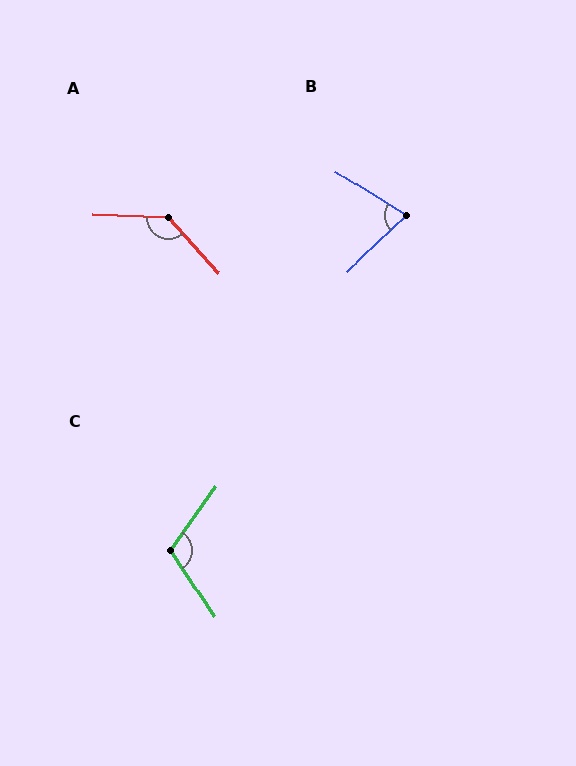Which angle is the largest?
A, at approximately 135 degrees.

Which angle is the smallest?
B, at approximately 76 degrees.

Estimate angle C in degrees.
Approximately 111 degrees.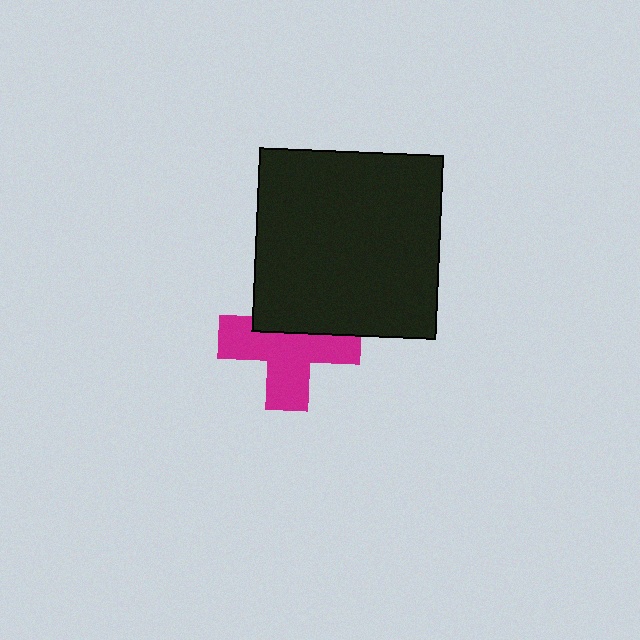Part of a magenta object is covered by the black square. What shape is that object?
It is a cross.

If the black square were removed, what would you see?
You would see the complete magenta cross.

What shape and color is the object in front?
The object in front is a black square.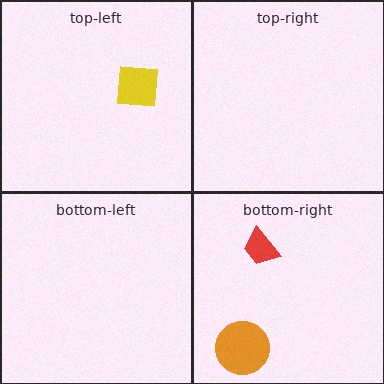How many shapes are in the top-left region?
1.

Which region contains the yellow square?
The top-left region.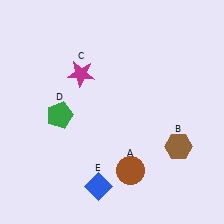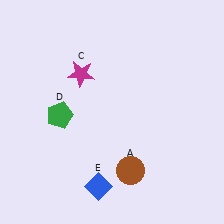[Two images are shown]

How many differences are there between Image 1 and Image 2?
There is 1 difference between the two images.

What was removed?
The brown hexagon (B) was removed in Image 2.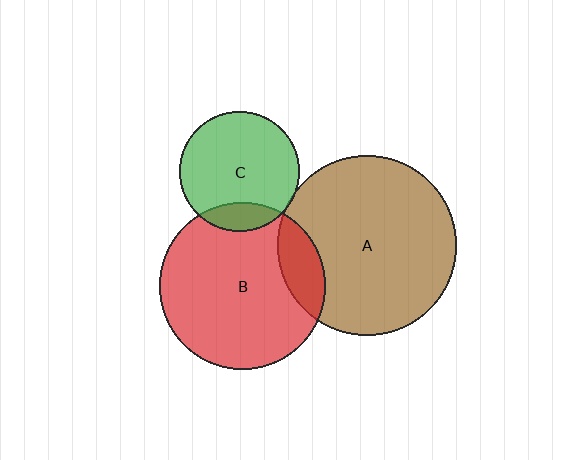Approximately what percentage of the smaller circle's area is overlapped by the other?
Approximately 15%.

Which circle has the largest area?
Circle A (brown).